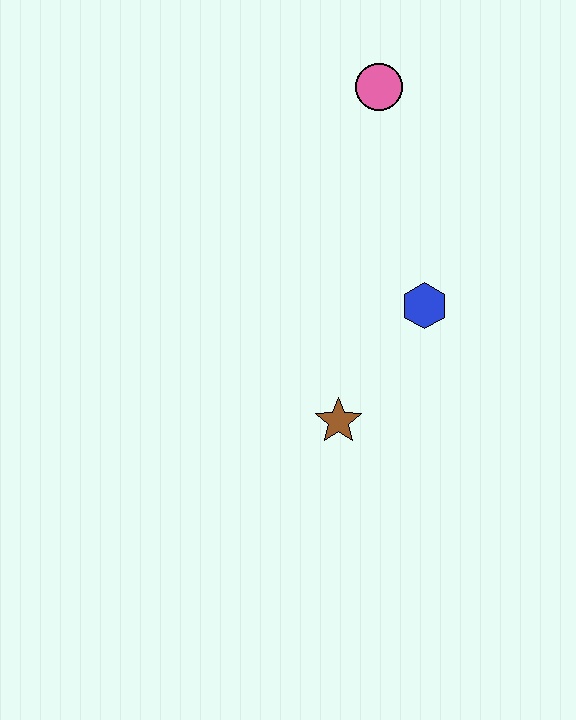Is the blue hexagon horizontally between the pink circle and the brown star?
No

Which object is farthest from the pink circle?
The brown star is farthest from the pink circle.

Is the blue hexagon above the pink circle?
No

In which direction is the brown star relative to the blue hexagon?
The brown star is below the blue hexagon.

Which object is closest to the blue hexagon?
The brown star is closest to the blue hexagon.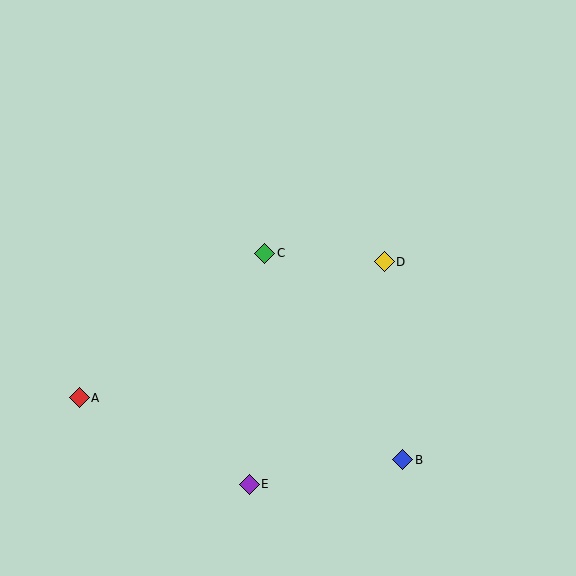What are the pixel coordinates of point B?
Point B is at (403, 460).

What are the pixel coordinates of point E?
Point E is at (249, 484).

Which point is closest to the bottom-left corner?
Point A is closest to the bottom-left corner.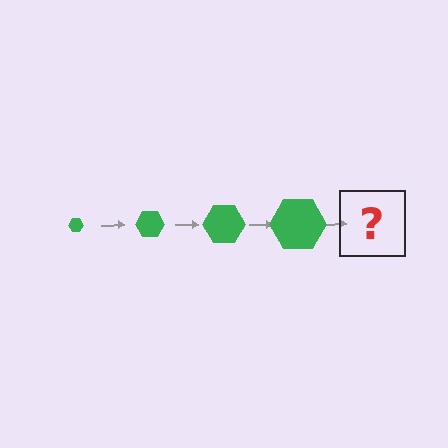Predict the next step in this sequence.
The next step is a green hexagon, larger than the previous one.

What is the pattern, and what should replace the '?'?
The pattern is that the hexagon gets progressively larger each step. The '?' should be a green hexagon, larger than the previous one.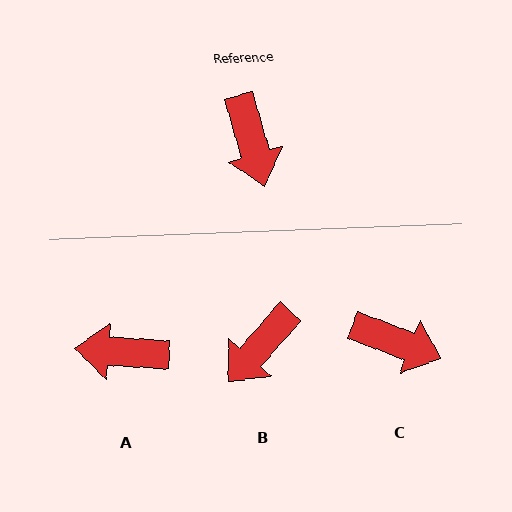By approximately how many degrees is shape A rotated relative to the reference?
Approximately 110 degrees clockwise.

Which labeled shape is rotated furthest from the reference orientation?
A, about 110 degrees away.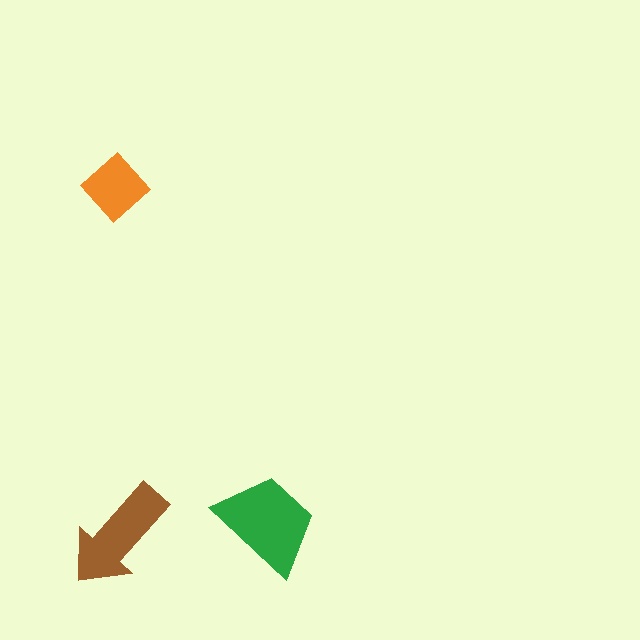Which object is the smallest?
The orange diamond.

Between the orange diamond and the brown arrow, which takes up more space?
The brown arrow.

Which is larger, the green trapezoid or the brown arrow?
The green trapezoid.